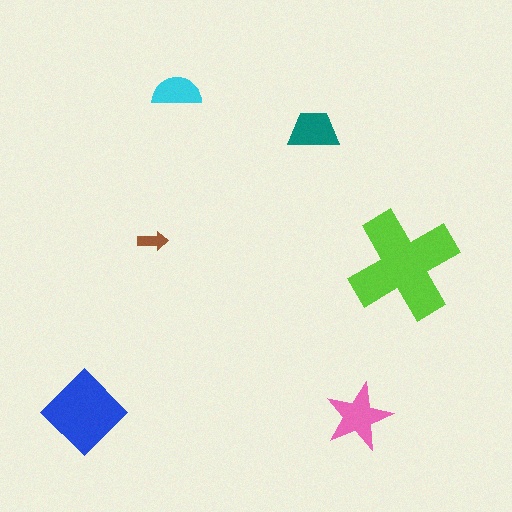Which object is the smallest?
The brown arrow.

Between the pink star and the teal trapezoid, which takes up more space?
The pink star.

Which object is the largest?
The lime cross.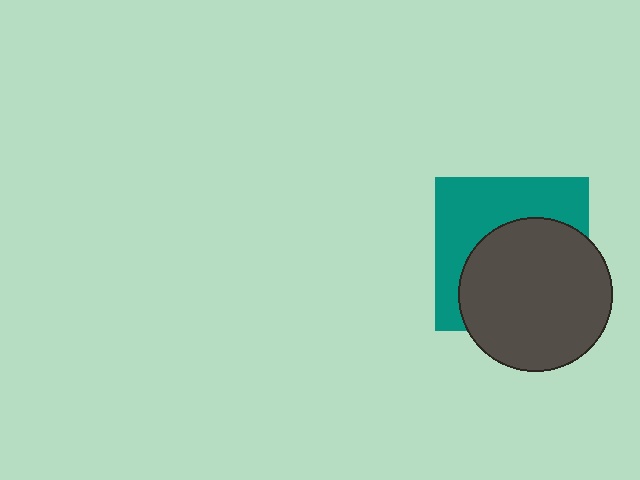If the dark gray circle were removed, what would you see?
You would see the complete teal square.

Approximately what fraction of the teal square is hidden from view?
Roughly 56% of the teal square is hidden behind the dark gray circle.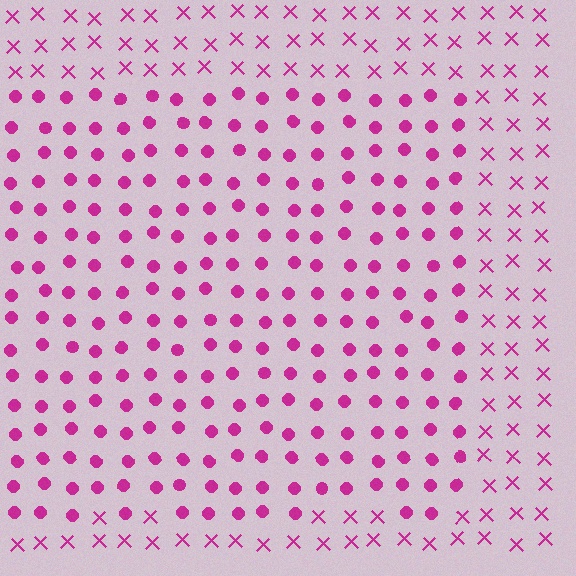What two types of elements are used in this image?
The image uses circles inside the rectangle region and X marks outside it.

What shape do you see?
I see a rectangle.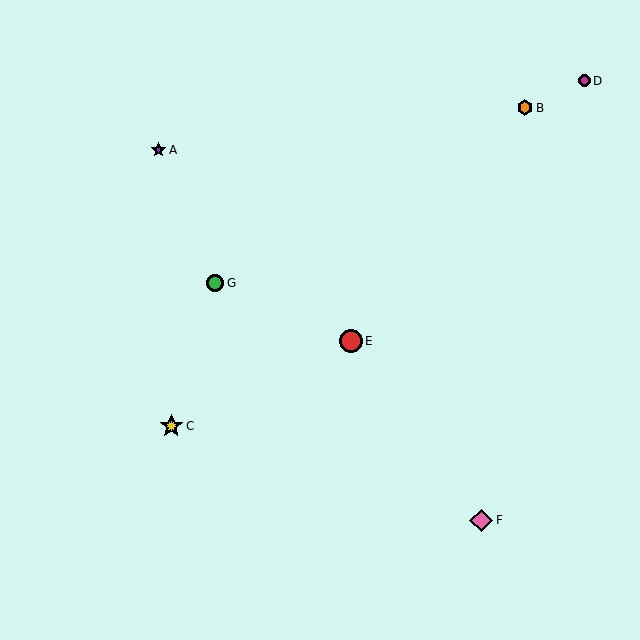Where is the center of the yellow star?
The center of the yellow star is at (171, 426).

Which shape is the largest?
The yellow star (labeled C) is the largest.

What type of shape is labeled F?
Shape F is a pink diamond.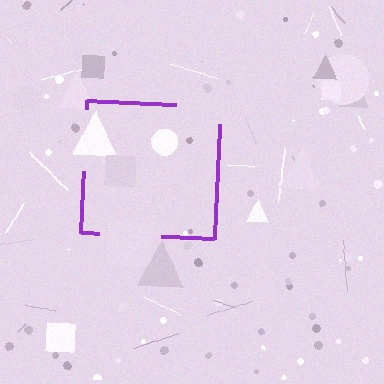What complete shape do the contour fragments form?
The contour fragments form a square.